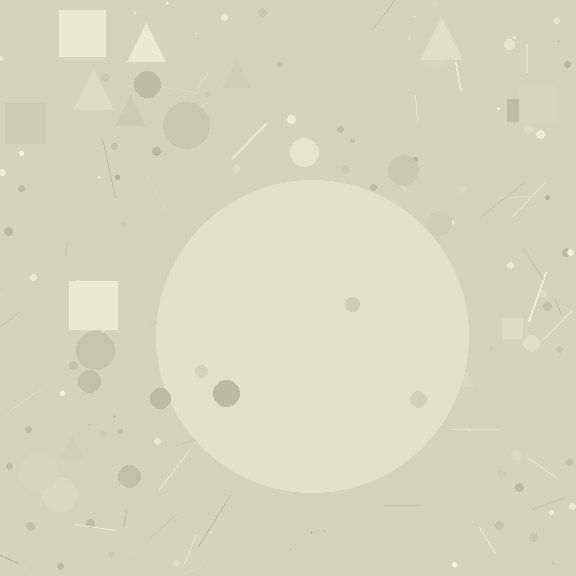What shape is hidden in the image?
A circle is hidden in the image.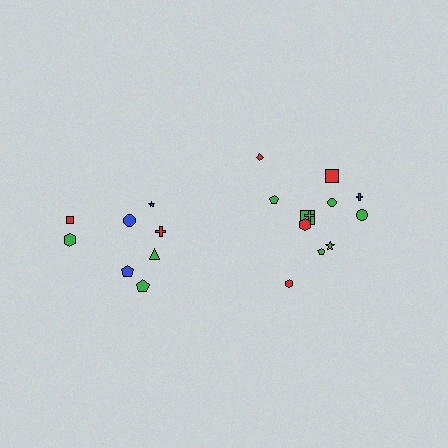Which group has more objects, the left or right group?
The right group.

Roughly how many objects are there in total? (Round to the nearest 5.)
Roughly 20 objects in total.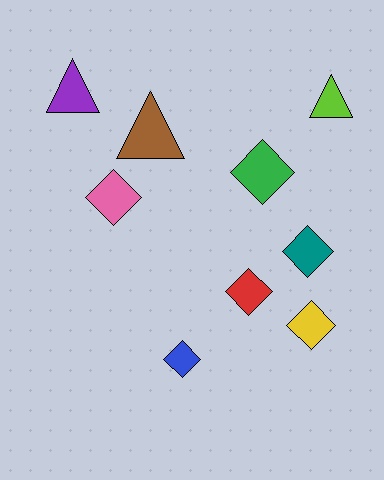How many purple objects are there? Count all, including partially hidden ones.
There is 1 purple object.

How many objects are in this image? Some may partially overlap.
There are 9 objects.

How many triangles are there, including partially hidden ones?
There are 3 triangles.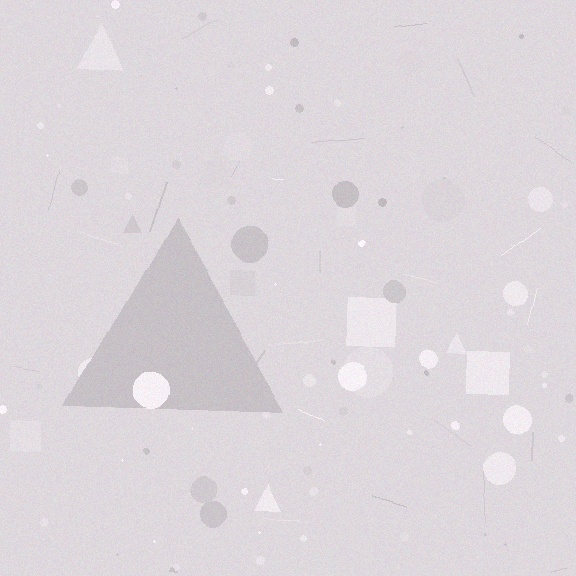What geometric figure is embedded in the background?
A triangle is embedded in the background.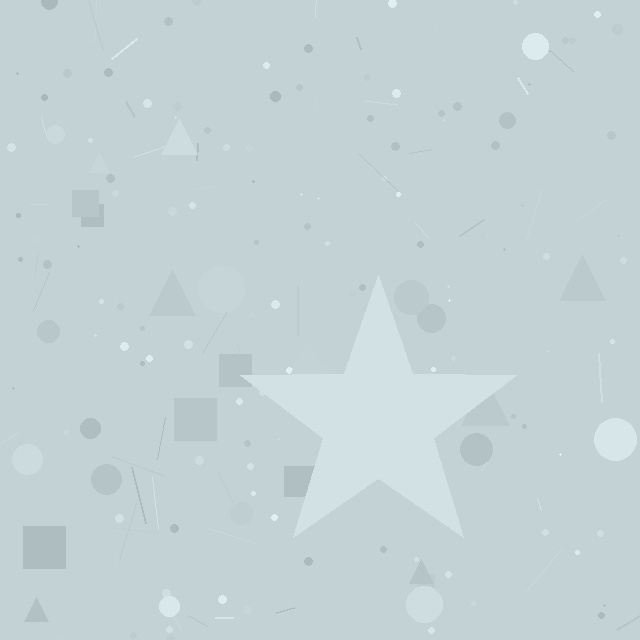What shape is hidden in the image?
A star is hidden in the image.